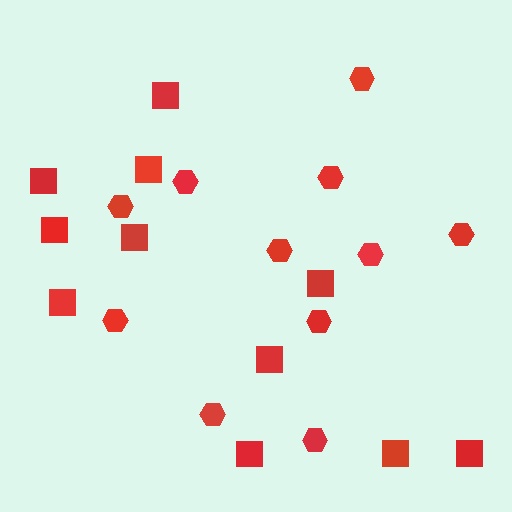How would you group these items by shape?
There are 2 groups: one group of hexagons (11) and one group of squares (11).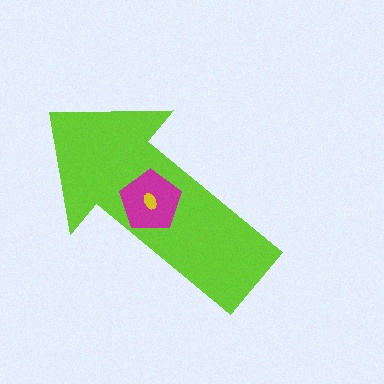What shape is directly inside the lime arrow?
The magenta pentagon.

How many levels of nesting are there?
3.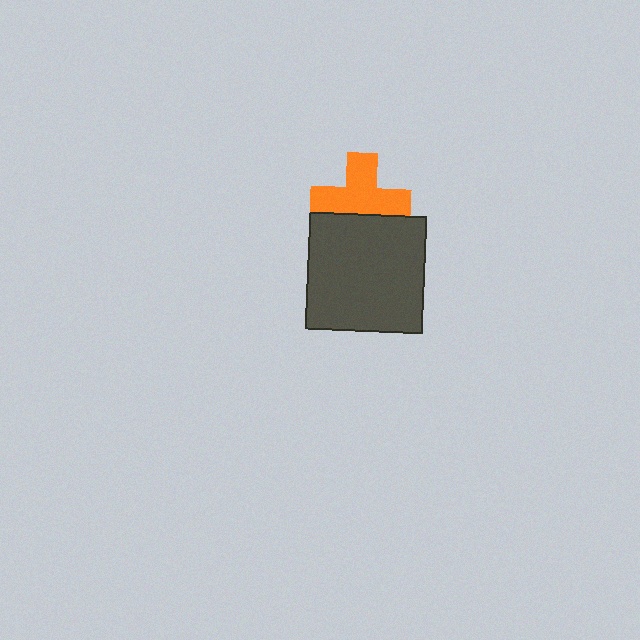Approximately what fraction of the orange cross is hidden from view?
Roughly 32% of the orange cross is hidden behind the dark gray square.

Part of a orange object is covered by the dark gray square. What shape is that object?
It is a cross.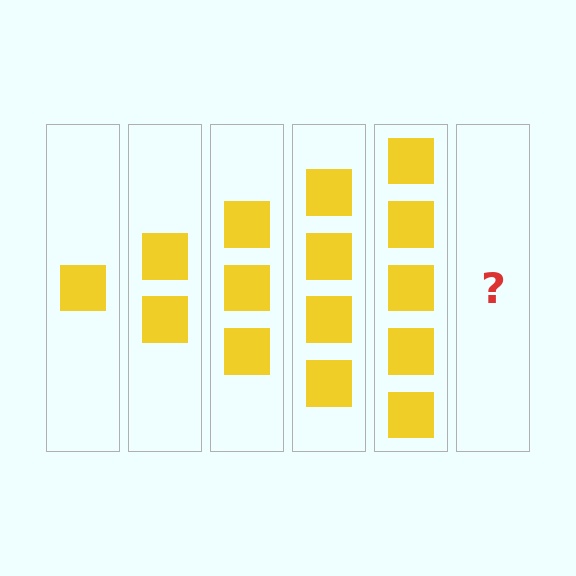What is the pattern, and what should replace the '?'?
The pattern is that each step adds one more square. The '?' should be 6 squares.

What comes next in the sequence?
The next element should be 6 squares.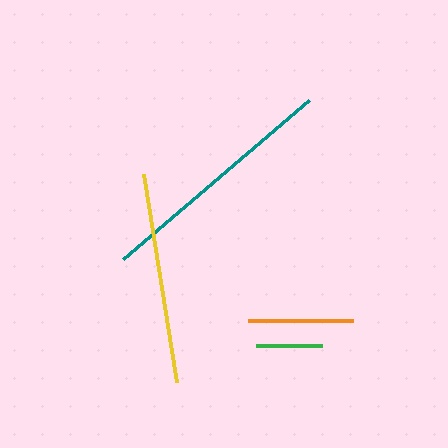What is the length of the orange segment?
The orange segment is approximately 105 pixels long.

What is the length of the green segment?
The green segment is approximately 66 pixels long.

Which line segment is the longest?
The teal line is the longest at approximately 245 pixels.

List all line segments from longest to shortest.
From longest to shortest: teal, yellow, orange, green.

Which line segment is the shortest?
The green line is the shortest at approximately 66 pixels.